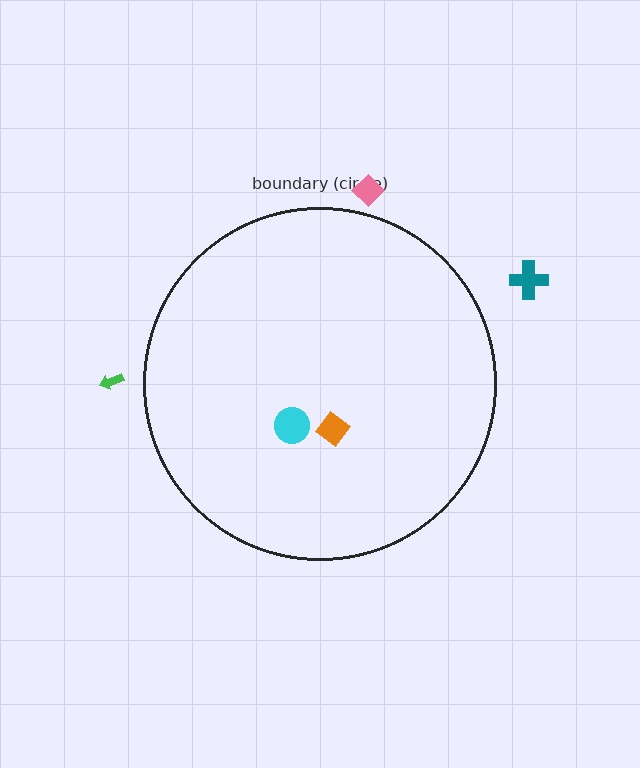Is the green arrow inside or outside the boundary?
Outside.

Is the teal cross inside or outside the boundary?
Outside.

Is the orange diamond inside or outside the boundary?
Inside.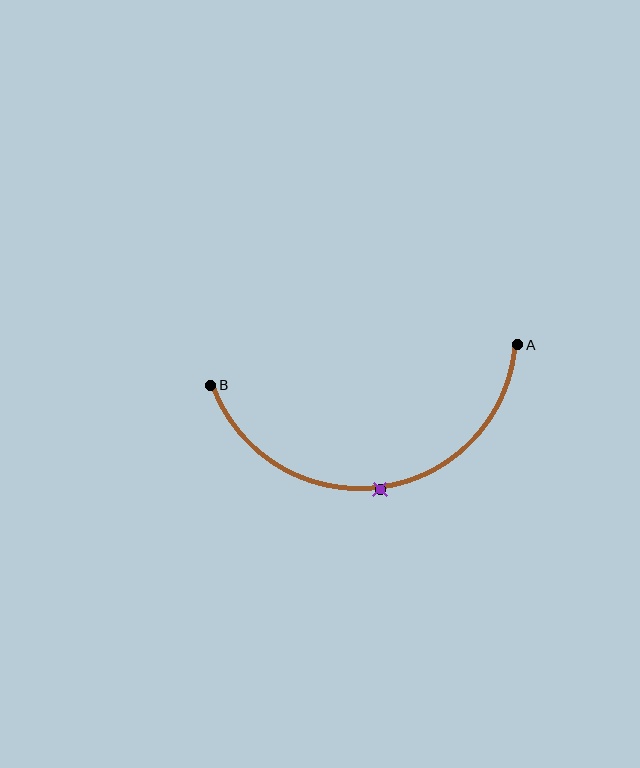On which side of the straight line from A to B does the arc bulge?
The arc bulges below the straight line connecting A and B.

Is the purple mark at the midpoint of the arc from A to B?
Yes. The purple mark lies on the arc at equal arc-length from both A and B — it is the arc midpoint.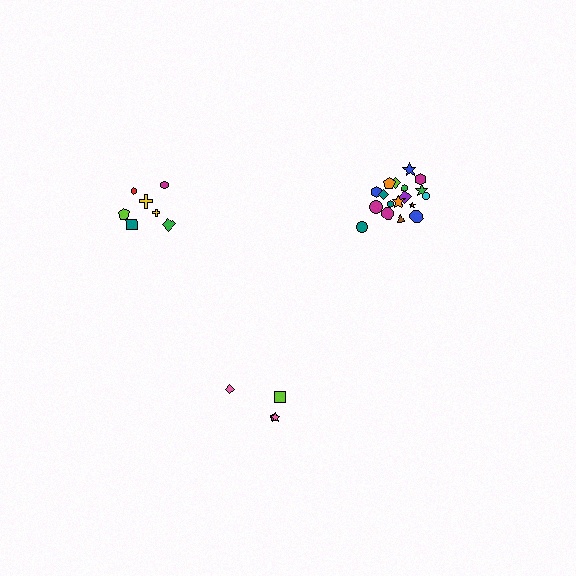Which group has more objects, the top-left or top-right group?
The top-right group.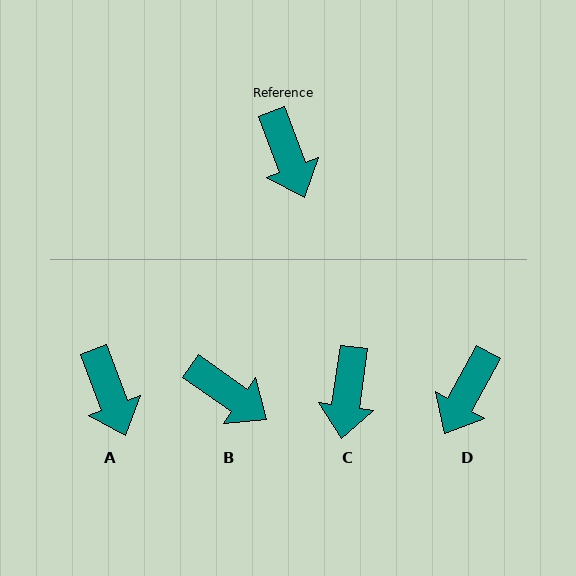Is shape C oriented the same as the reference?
No, it is off by about 28 degrees.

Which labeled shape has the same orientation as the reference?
A.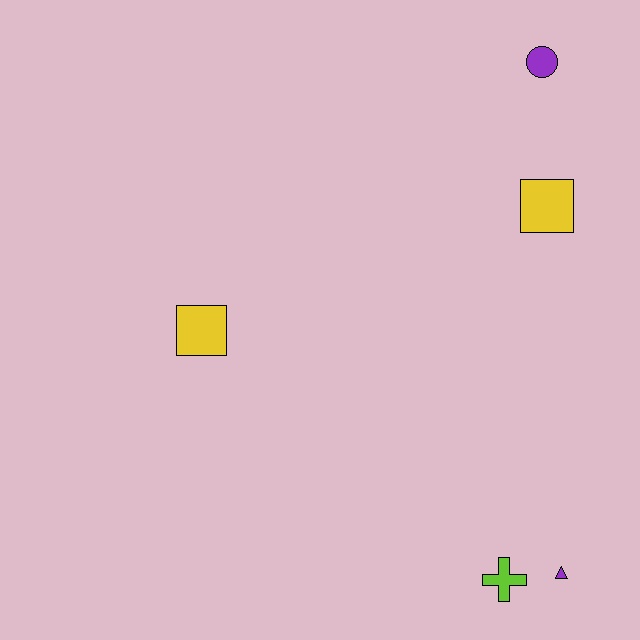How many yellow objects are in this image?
There are 2 yellow objects.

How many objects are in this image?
There are 5 objects.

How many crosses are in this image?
There is 1 cross.